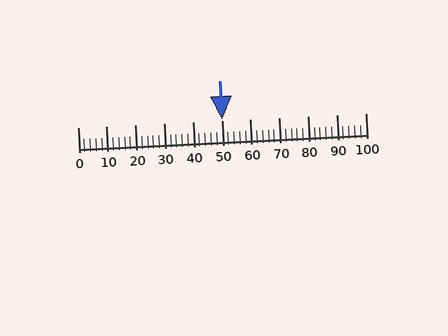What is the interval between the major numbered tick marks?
The major tick marks are spaced 10 units apart.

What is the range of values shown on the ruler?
The ruler shows values from 0 to 100.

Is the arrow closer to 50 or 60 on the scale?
The arrow is closer to 50.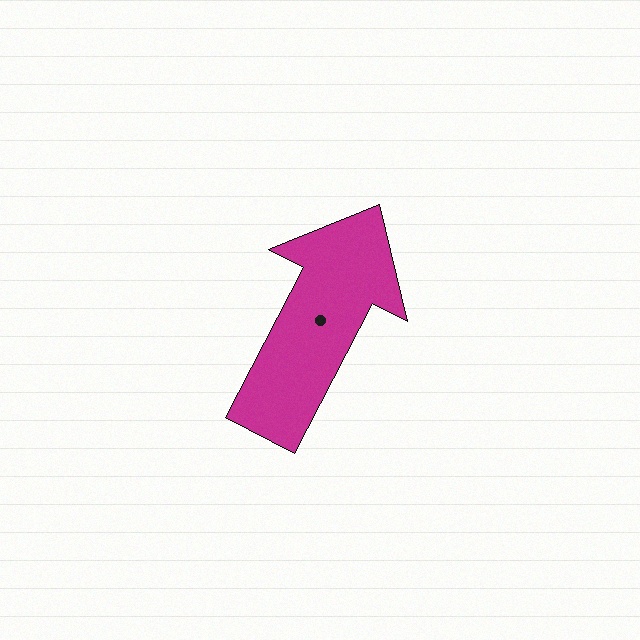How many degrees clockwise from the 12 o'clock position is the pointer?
Approximately 27 degrees.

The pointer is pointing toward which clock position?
Roughly 1 o'clock.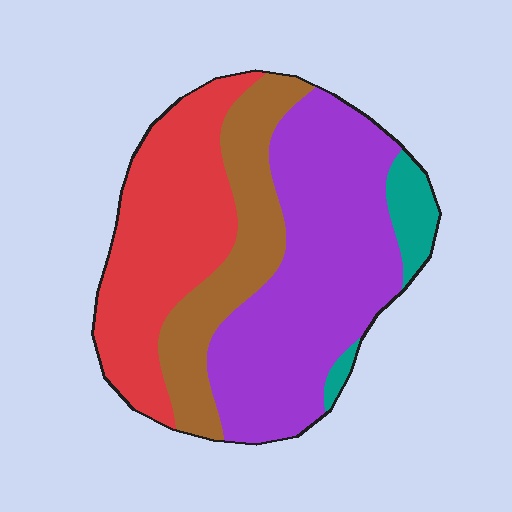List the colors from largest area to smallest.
From largest to smallest: purple, red, brown, teal.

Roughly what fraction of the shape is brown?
Brown covers about 20% of the shape.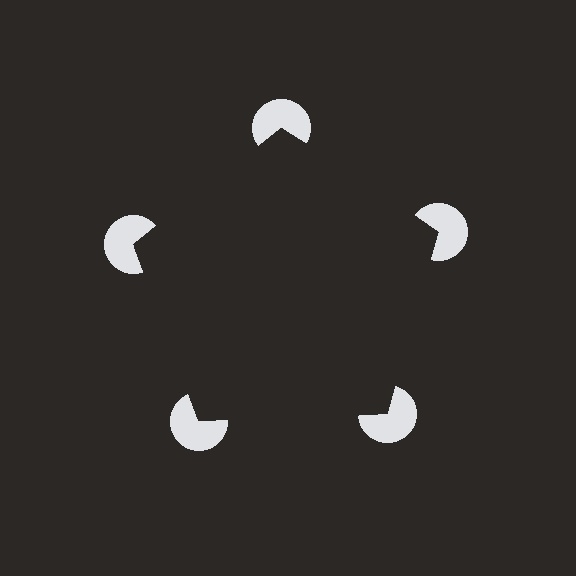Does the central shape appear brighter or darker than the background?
It typically appears slightly darker than the background, even though no actual brightness change is drawn.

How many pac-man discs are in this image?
There are 5 — one at each vertex of the illusory pentagon.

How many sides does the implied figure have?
5 sides.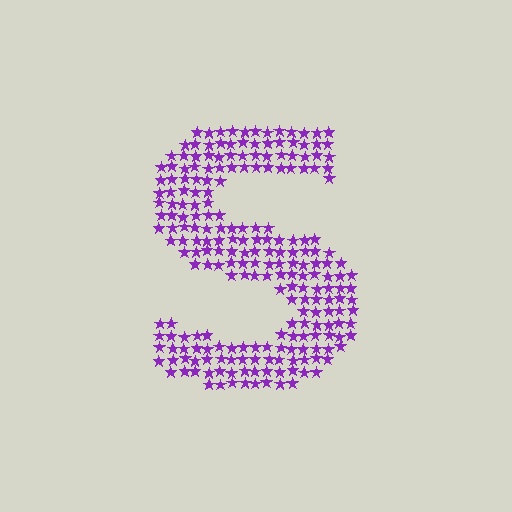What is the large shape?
The large shape is the letter S.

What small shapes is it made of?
It is made of small stars.